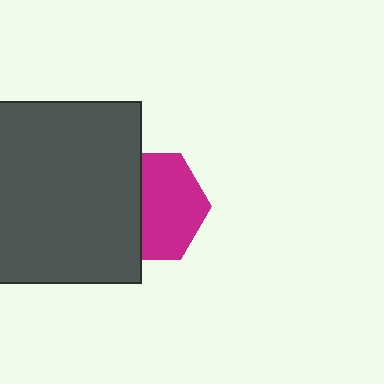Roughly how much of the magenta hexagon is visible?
About half of it is visible (roughly 59%).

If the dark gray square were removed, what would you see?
You would see the complete magenta hexagon.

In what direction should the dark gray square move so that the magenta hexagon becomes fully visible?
The dark gray square should move left. That is the shortest direction to clear the overlap and leave the magenta hexagon fully visible.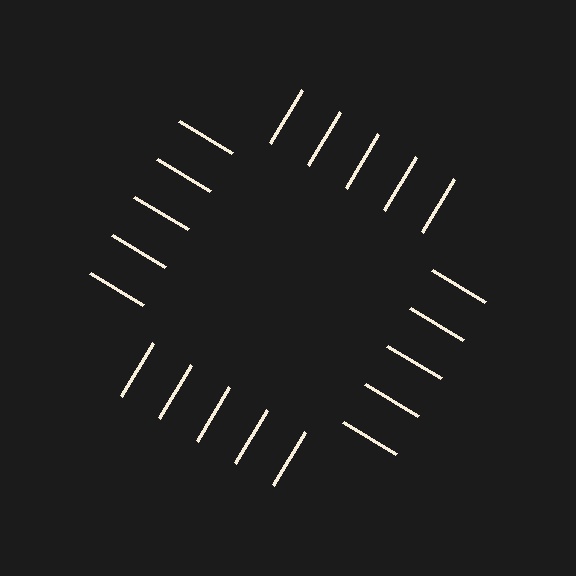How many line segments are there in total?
20 — 5 along each of the 4 edges.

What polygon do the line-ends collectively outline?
An illusory square — the line segments terminate on its edges but no continuous stroke is drawn.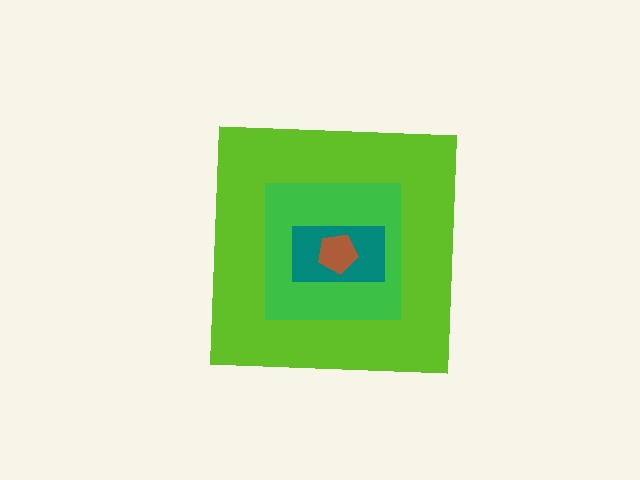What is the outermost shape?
The lime square.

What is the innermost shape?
The brown pentagon.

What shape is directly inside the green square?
The teal rectangle.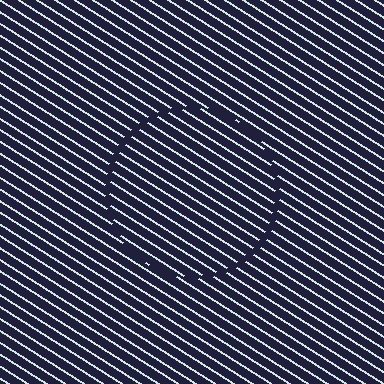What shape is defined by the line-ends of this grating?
An illusory circle. The interior of the shape contains the same grating, shifted by half a period — the contour is defined by the phase discontinuity where line-ends from the inner and outer gratings abut.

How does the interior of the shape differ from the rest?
The interior of the shape contains the same grating, shifted by half a period — the contour is defined by the phase discontinuity where line-ends from the inner and outer gratings abut.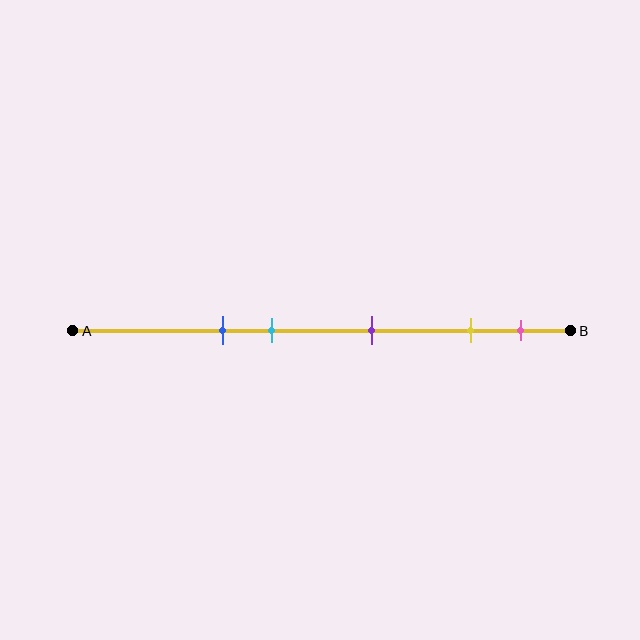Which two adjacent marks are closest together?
The yellow and pink marks are the closest adjacent pair.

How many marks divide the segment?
There are 5 marks dividing the segment.